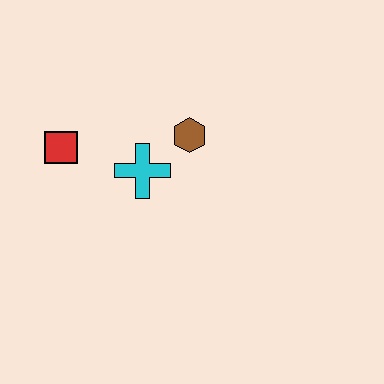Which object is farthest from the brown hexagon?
The red square is farthest from the brown hexagon.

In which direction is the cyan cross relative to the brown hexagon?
The cyan cross is to the left of the brown hexagon.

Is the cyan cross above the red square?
No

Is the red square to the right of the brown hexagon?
No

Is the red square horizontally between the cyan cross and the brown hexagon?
No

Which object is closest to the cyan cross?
The brown hexagon is closest to the cyan cross.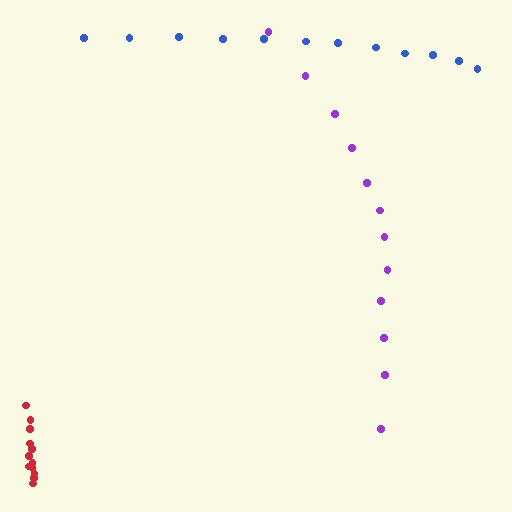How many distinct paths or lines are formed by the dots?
There are 3 distinct paths.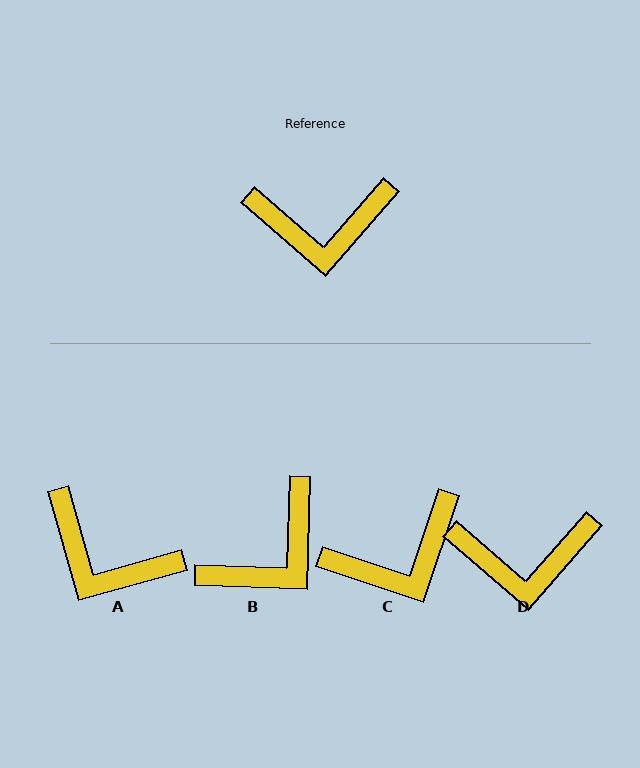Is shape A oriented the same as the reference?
No, it is off by about 34 degrees.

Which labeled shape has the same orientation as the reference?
D.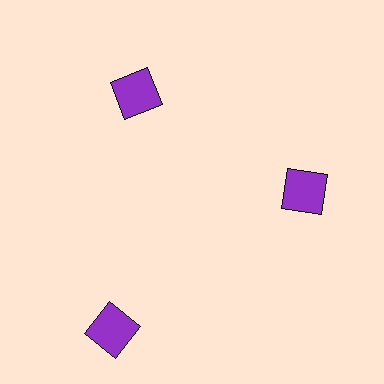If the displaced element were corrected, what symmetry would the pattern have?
It would have 3-fold rotational symmetry — the pattern would map onto itself every 120 degrees.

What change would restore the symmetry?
The symmetry would be restored by moving it inward, back onto the ring so that all 3 squares sit at equal angles and equal distance from the center.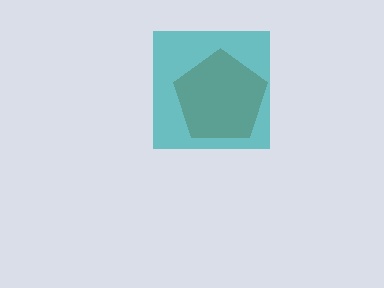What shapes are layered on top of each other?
The layered shapes are: a brown pentagon, a teal square.